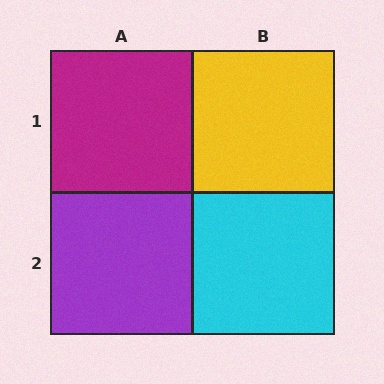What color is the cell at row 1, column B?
Yellow.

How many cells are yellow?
1 cell is yellow.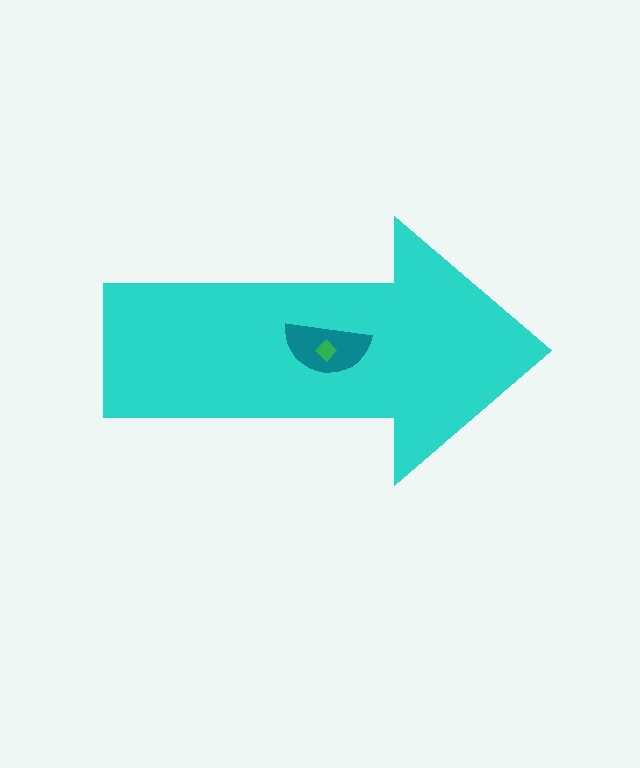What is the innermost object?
The green diamond.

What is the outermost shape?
The cyan arrow.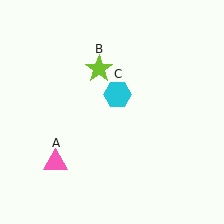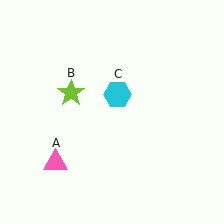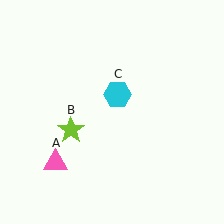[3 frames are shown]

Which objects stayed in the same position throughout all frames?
Pink triangle (object A) and cyan hexagon (object C) remained stationary.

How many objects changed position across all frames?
1 object changed position: lime star (object B).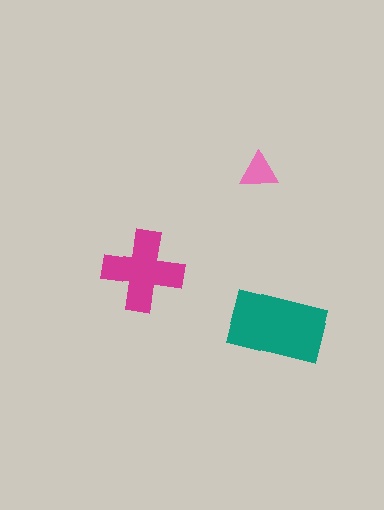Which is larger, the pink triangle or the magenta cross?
The magenta cross.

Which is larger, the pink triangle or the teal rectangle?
The teal rectangle.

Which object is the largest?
The teal rectangle.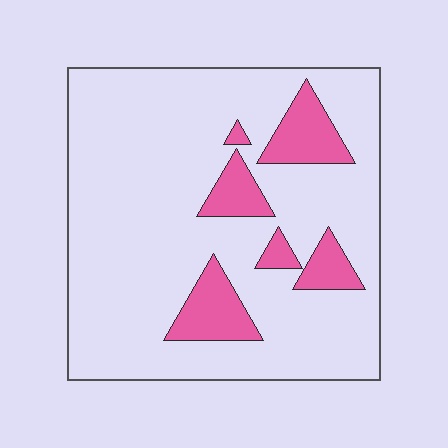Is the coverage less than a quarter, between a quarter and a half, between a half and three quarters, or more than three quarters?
Less than a quarter.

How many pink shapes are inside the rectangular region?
6.